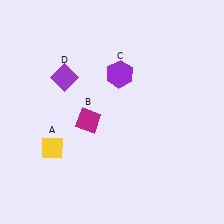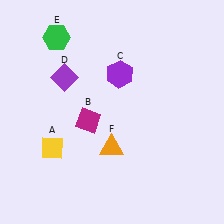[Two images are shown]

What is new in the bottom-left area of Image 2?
An orange triangle (F) was added in the bottom-left area of Image 2.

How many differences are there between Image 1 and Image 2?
There are 2 differences between the two images.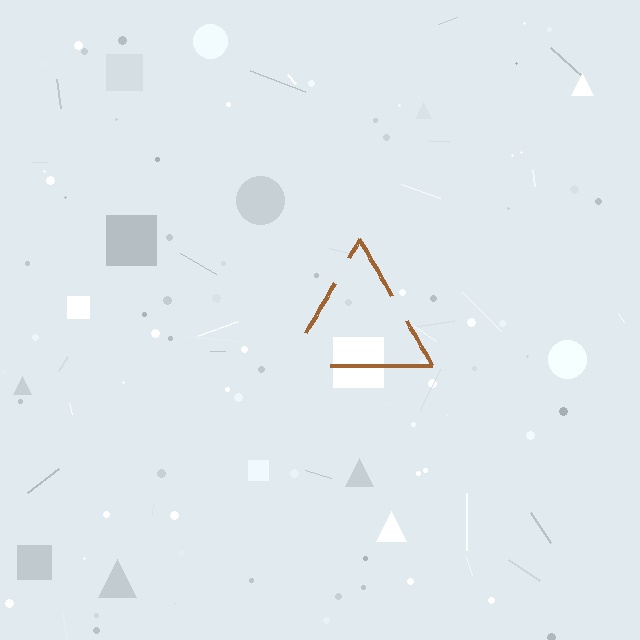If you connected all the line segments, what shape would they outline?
They would outline a triangle.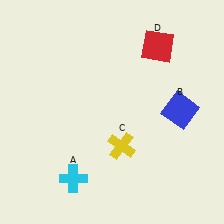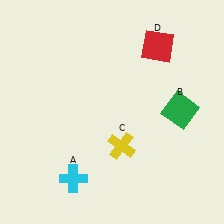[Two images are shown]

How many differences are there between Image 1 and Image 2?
There is 1 difference between the two images.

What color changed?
The square (B) changed from blue in Image 1 to green in Image 2.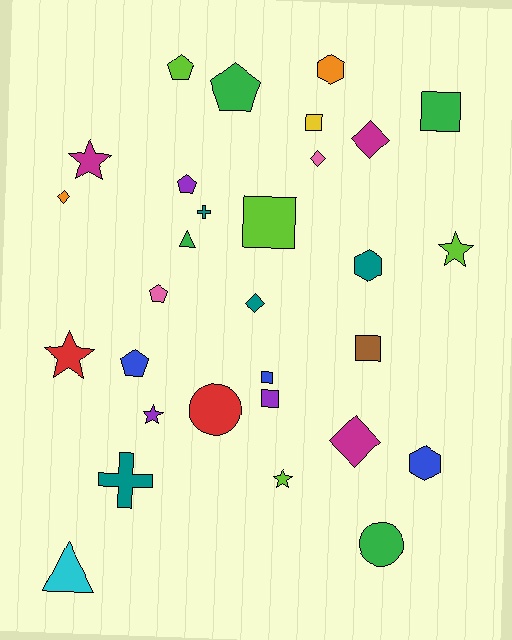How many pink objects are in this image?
There are 2 pink objects.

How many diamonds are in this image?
There are 5 diamonds.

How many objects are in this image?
There are 30 objects.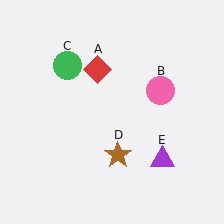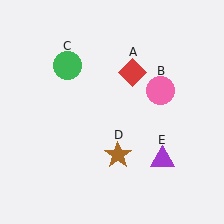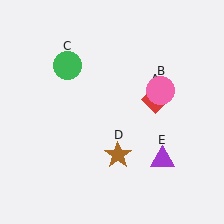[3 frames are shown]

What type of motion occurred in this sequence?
The red diamond (object A) rotated clockwise around the center of the scene.